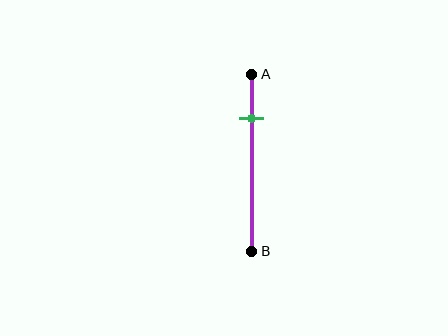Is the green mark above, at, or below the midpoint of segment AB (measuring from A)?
The green mark is above the midpoint of segment AB.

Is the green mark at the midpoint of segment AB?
No, the mark is at about 25% from A, not at the 50% midpoint.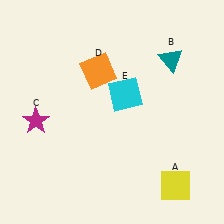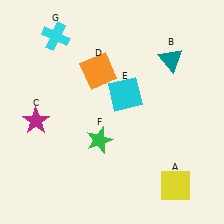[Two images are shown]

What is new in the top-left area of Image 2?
A cyan cross (G) was added in the top-left area of Image 2.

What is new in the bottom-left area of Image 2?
A green star (F) was added in the bottom-left area of Image 2.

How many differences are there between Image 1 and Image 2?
There are 2 differences between the two images.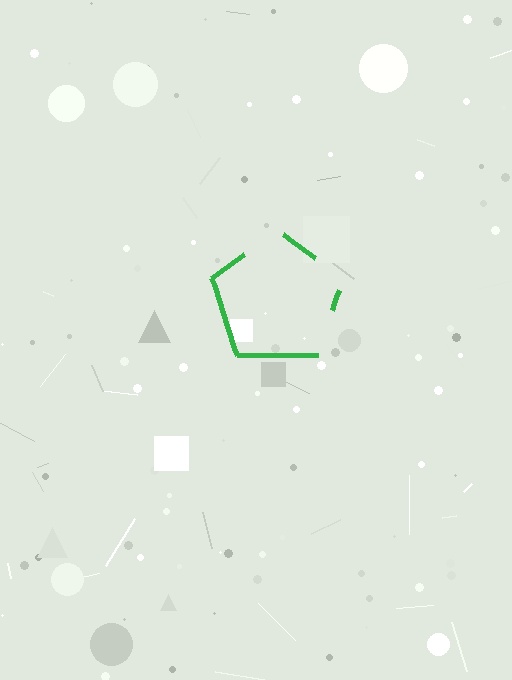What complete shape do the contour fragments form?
The contour fragments form a pentagon.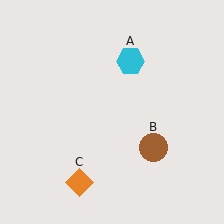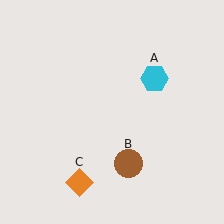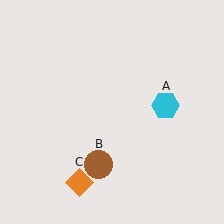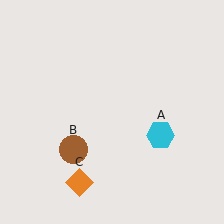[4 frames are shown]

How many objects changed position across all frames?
2 objects changed position: cyan hexagon (object A), brown circle (object B).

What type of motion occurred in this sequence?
The cyan hexagon (object A), brown circle (object B) rotated clockwise around the center of the scene.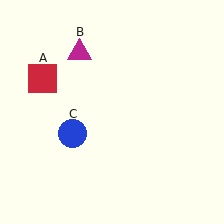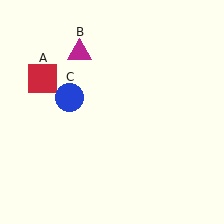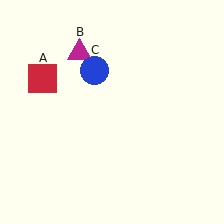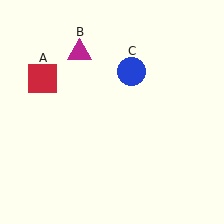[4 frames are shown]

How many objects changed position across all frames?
1 object changed position: blue circle (object C).